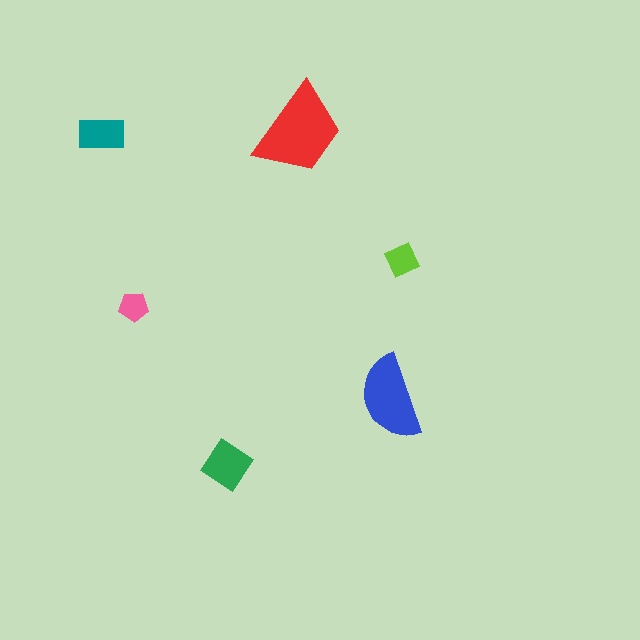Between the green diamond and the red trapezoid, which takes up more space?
The red trapezoid.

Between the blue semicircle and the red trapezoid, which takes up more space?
The red trapezoid.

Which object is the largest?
The red trapezoid.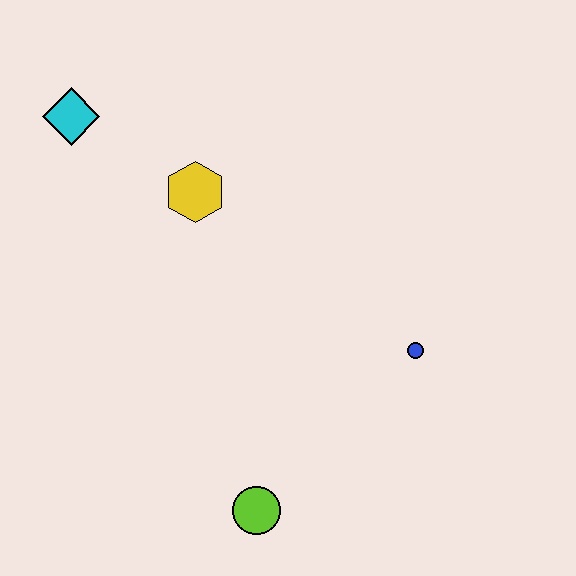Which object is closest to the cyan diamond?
The yellow hexagon is closest to the cyan diamond.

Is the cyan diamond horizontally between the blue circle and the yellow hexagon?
No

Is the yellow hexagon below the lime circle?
No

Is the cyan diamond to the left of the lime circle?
Yes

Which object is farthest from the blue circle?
The cyan diamond is farthest from the blue circle.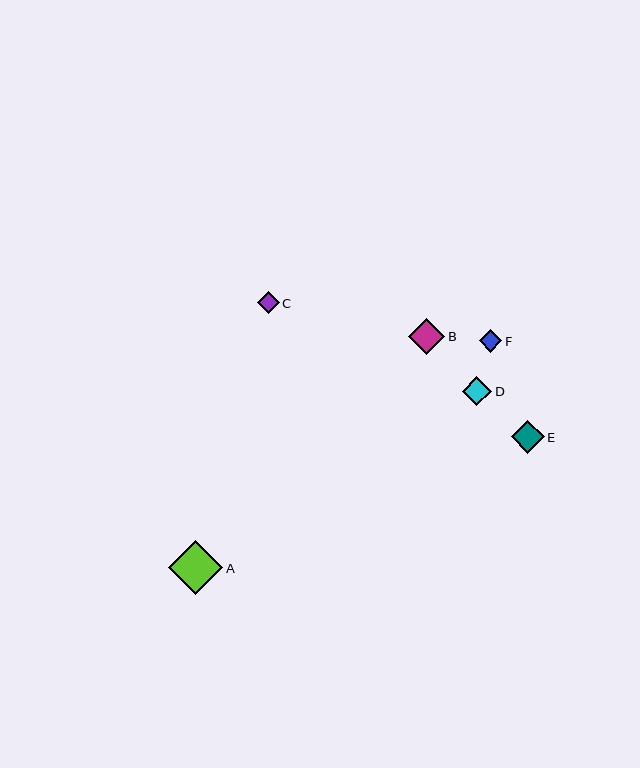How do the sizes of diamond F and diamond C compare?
Diamond F and diamond C are approximately the same size.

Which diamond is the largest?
Diamond A is the largest with a size of approximately 54 pixels.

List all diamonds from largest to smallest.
From largest to smallest: A, B, E, D, F, C.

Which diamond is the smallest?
Diamond C is the smallest with a size of approximately 22 pixels.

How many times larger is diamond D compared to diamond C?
Diamond D is approximately 1.3 times the size of diamond C.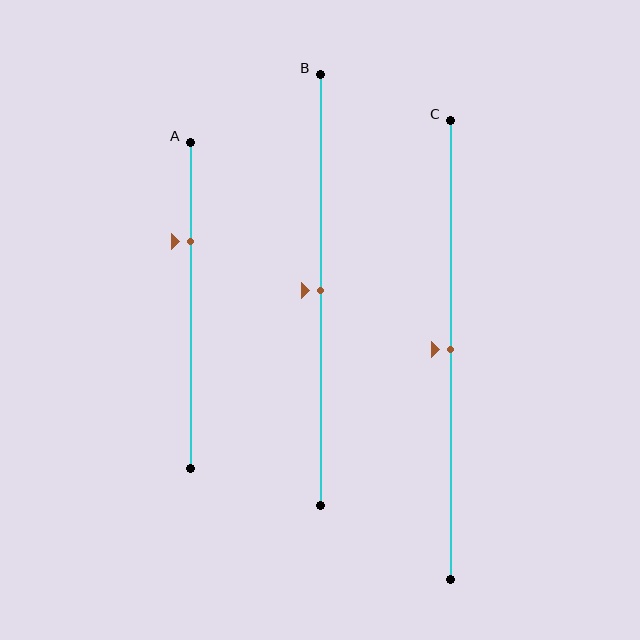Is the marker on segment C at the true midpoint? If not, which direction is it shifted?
Yes, the marker on segment C is at the true midpoint.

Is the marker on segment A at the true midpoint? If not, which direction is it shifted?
No, the marker on segment A is shifted upward by about 20% of the segment length.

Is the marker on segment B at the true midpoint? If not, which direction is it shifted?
Yes, the marker on segment B is at the true midpoint.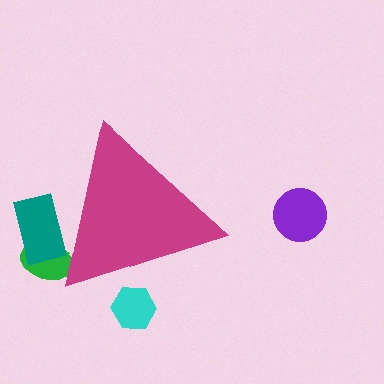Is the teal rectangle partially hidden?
Yes, the teal rectangle is partially hidden behind the magenta triangle.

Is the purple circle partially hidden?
No, the purple circle is fully visible.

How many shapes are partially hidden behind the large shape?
3 shapes are partially hidden.